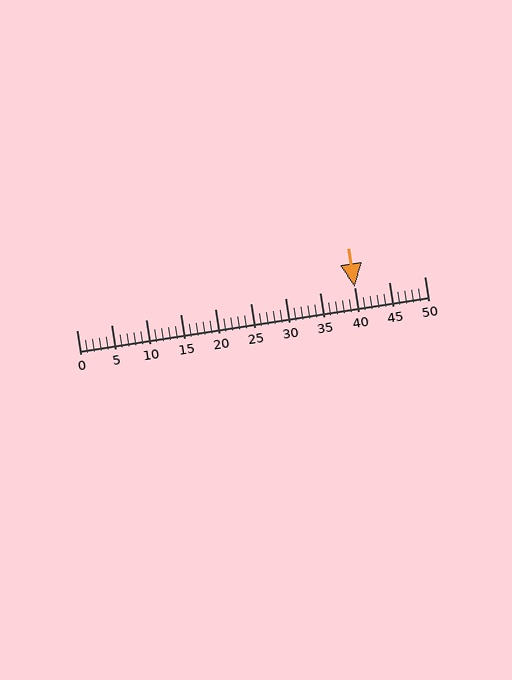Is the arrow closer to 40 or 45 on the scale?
The arrow is closer to 40.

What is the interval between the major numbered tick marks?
The major tick marks are spaced 5 units apart.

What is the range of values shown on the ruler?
The ruler shows values from 0 to 50.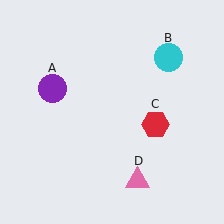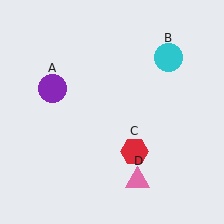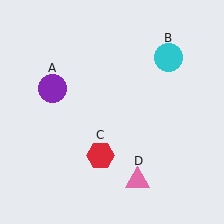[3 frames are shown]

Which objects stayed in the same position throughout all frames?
Purple circle (object A) and cyan circle (object B) and pink triangle (object D) remained stationary.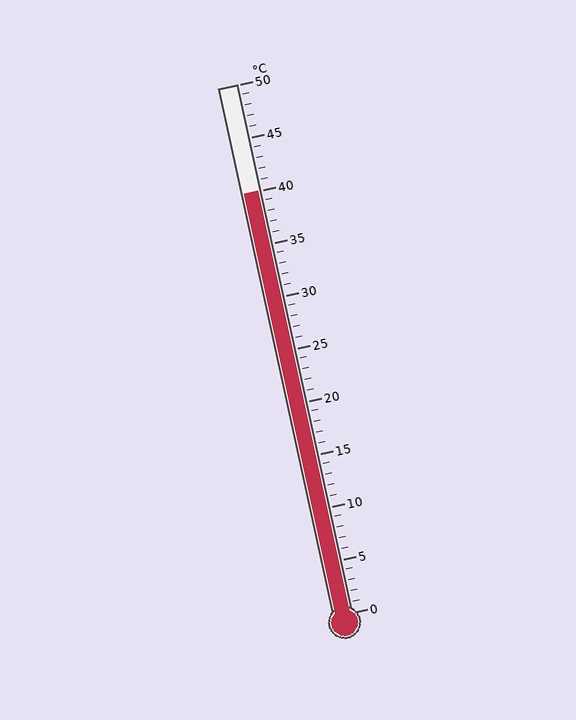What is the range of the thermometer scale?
The thermometer scale ranges from 0°C to 50°C.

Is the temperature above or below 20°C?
The temperature is above 20°C.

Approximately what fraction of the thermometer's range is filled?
The thermometer is filled to approximately 80% of its range.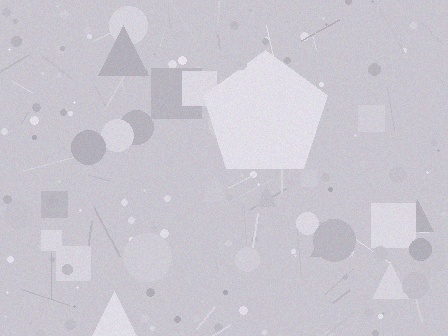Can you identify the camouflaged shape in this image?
The camouflaged shape is a pentagon.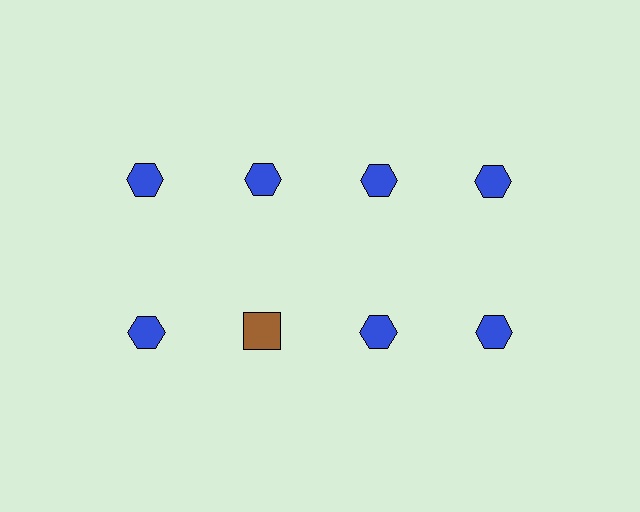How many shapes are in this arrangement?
There are 8 shapes arranged in a grid pattern.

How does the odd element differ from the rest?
It differs in both color (brown instead of blue) and shape (square instead of hexagon).